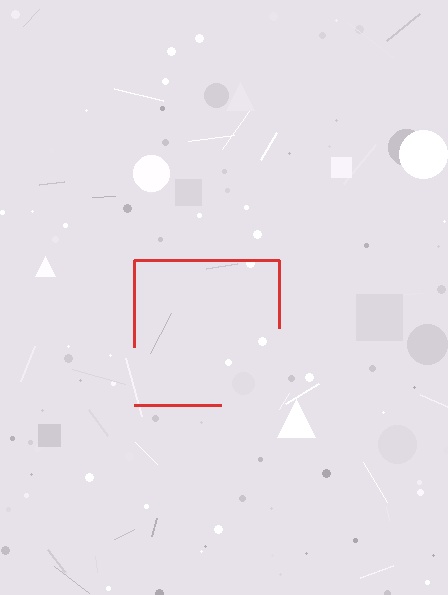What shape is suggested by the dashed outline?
The dashed outline suggests a square.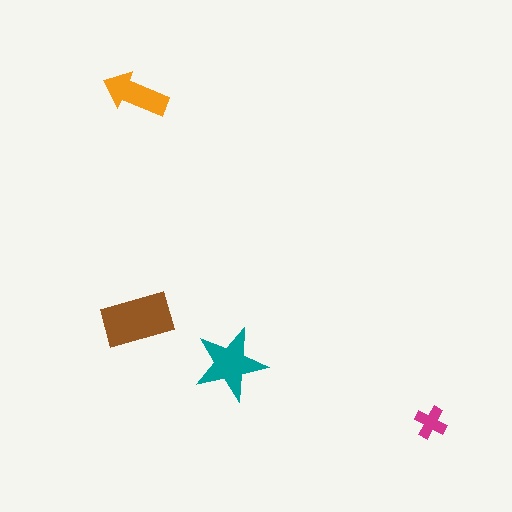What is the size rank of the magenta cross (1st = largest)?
4th.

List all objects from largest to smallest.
The brown rectangle, the teal star, the orange arrow, the magenta cross.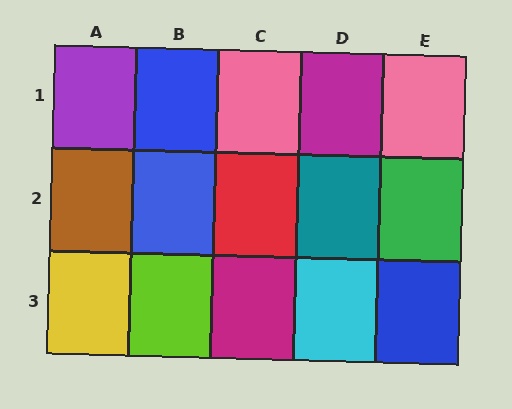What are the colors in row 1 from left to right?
Purple, blue, pink, magenta, pink.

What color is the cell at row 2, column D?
Teal.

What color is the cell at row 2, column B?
Blue.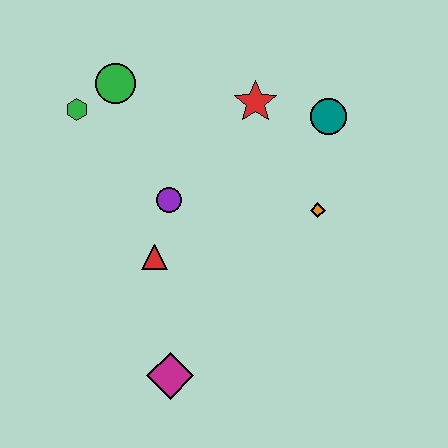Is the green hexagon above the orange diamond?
Yes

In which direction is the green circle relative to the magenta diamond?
The green circle is above the magenta diamond.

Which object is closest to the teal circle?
The red star is closest to the teal circle.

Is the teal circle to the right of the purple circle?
Yes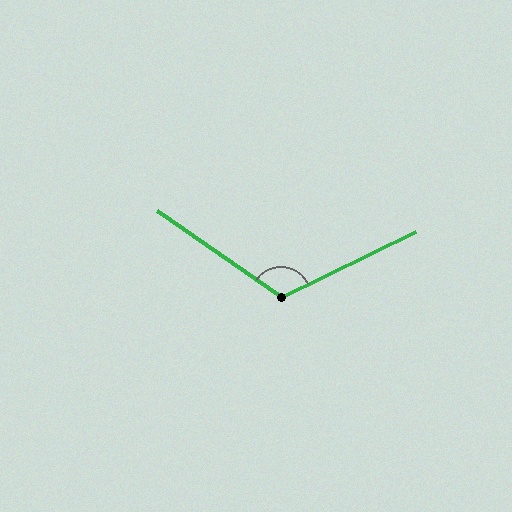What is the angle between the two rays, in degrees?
Approximately 119 degrees.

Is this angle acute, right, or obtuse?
It is obtuse.